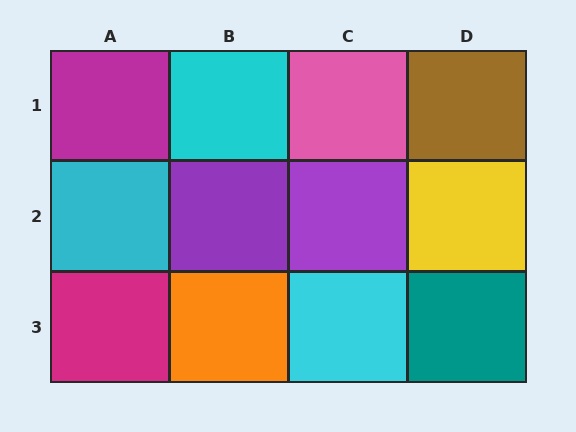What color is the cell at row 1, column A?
Magenta.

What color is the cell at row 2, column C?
Purple.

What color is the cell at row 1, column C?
Pink.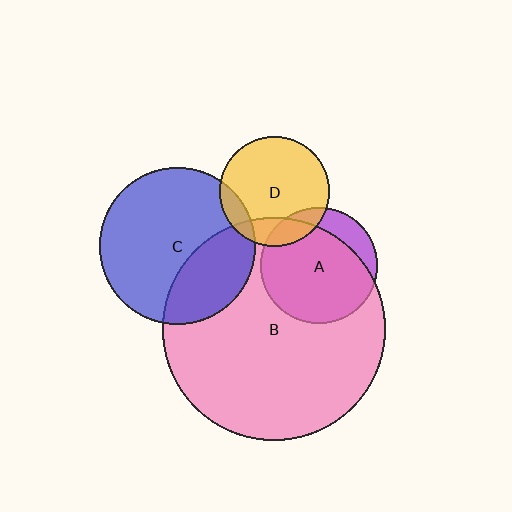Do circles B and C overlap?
Yes.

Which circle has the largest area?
Circle B (pink).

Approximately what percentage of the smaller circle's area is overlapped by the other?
Approximately 30%.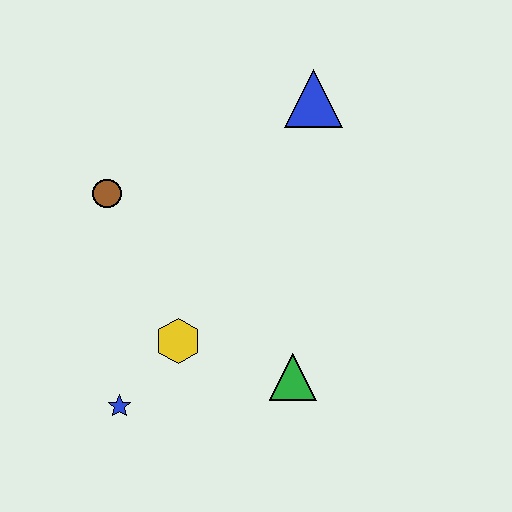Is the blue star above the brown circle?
No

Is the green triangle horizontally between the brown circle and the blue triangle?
Yes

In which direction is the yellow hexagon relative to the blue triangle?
The yellow hexagon is below the blue triangle.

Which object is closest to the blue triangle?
The brown circle is closest to the blue triangle.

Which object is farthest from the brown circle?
The green triangle is farthest from the brown circle.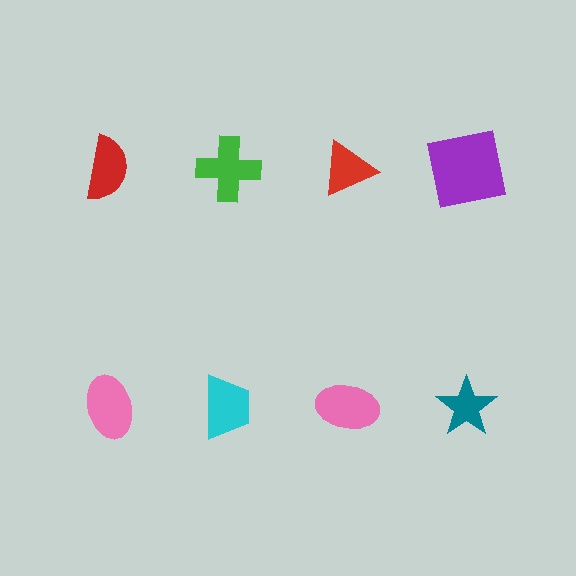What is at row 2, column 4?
A teal star.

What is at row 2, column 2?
A cyan trapezoid.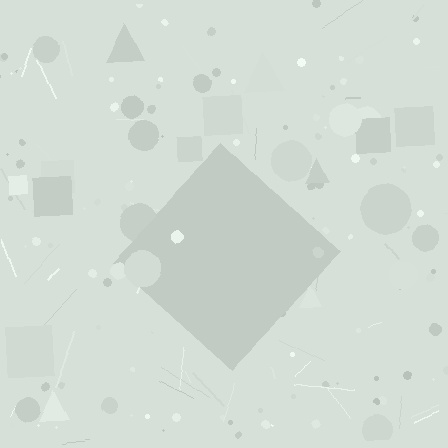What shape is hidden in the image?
A diamond is hidden in the image.